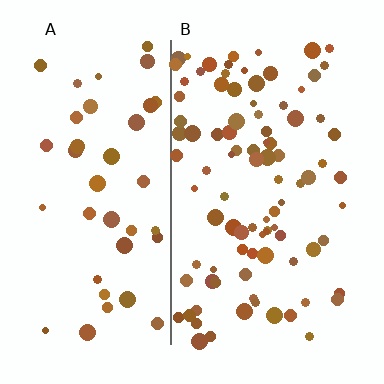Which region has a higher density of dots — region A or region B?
B (the right).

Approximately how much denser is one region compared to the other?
Approximately 2.3× — region B over region A.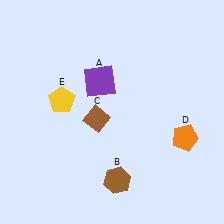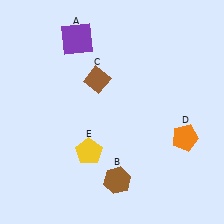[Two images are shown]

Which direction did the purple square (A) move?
The purple square (A) moved up.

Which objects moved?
The objects that moved are: the purple square (A), the brown diamond (C), the yellow pentagon (E).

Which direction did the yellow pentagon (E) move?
The yellow pentagon (E) moved down.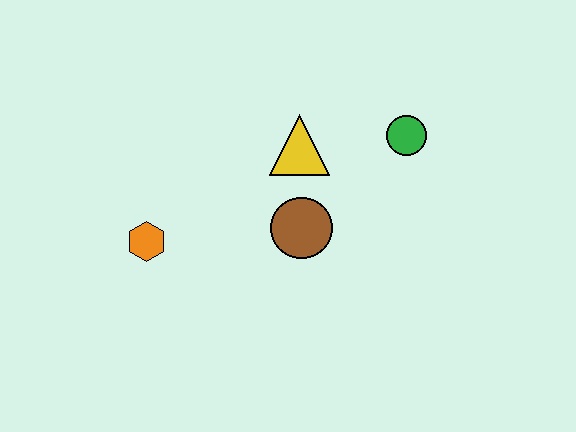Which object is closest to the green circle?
The yellow triangle is closest to the green circle.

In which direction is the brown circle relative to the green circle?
The brown circle is to the left of the green circle.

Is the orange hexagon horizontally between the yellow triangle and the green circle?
No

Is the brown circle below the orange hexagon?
No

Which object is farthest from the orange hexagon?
The green circle is farthest from the orange hexagon.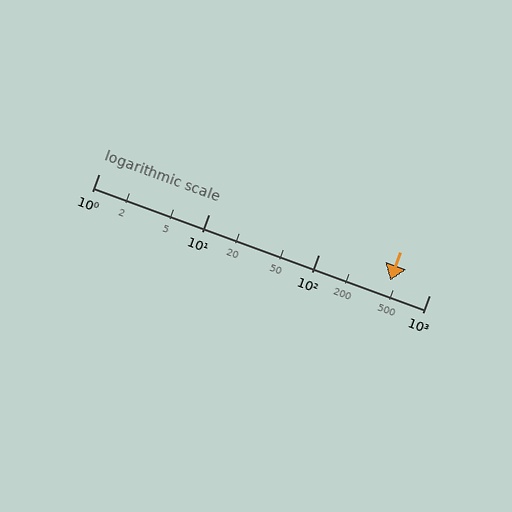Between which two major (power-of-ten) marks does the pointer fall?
The pointer is between 100 and 1000.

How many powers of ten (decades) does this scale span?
The scale spans 3 decades, from 1 to 1000.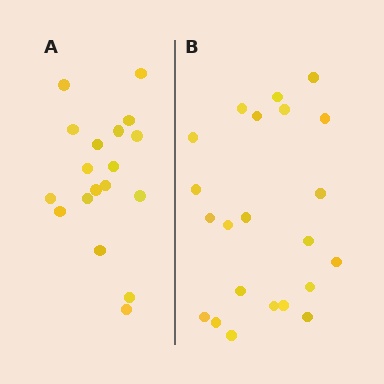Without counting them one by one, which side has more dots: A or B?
Region B (the right region) has more dots.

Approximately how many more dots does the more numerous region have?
Region B has about 4 more dots than region A.